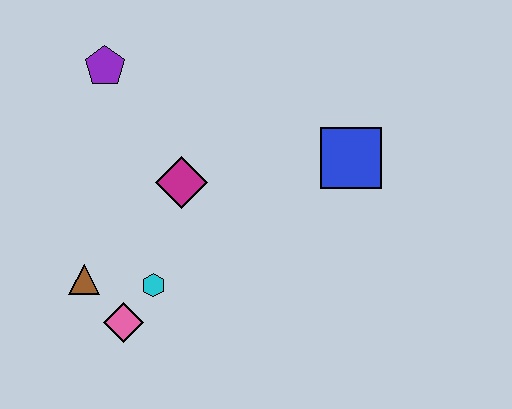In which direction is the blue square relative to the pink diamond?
The blue square is to the right of the pink diamond.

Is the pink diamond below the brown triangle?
Yes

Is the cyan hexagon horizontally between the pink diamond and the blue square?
Yes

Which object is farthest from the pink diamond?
The blue square is farthest from the pink diamond.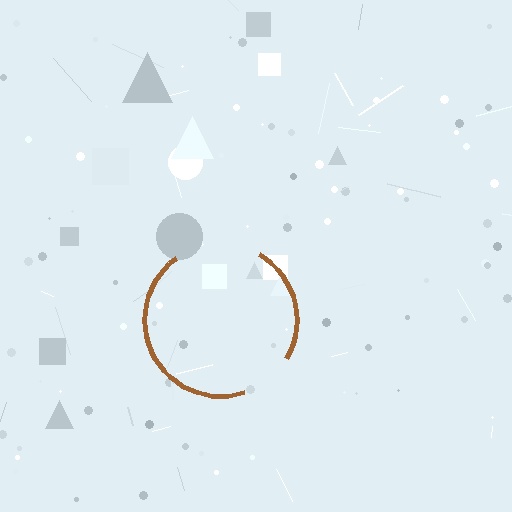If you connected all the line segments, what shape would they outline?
They would outline a circle.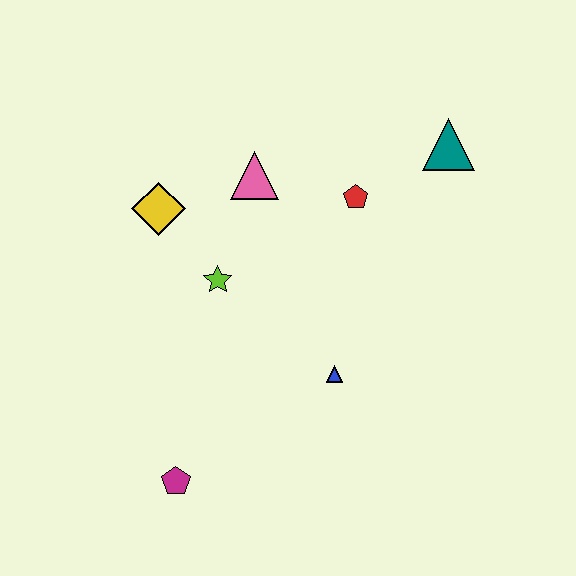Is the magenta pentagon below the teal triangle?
Yes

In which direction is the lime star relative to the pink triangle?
The lime star is below the pink triangle.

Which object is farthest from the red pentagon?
The magenta pentagon is farthest from the red pentagon.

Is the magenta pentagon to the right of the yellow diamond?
Yes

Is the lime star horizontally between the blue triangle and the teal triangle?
No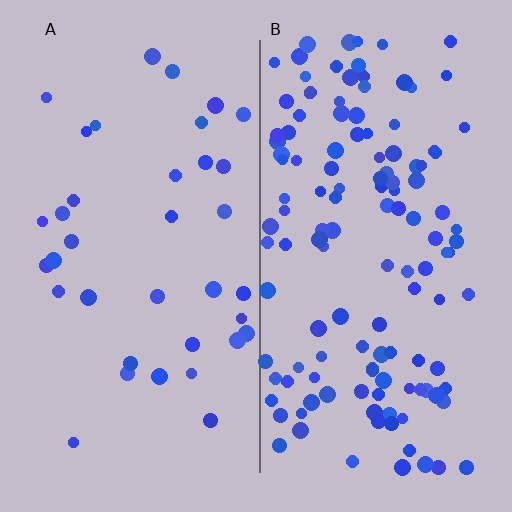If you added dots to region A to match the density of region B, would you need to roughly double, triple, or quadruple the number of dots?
Approximately quadruple.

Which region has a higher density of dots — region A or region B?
B (the right).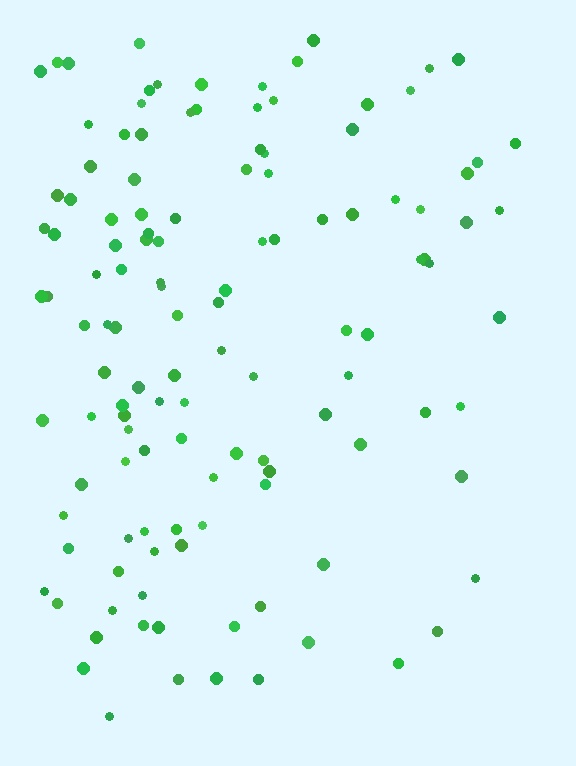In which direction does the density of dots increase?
From right to left, with the left side densest.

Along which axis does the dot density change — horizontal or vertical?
Horizontal.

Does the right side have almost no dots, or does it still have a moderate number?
Still a moderate number, just noticeably fewer than the left.